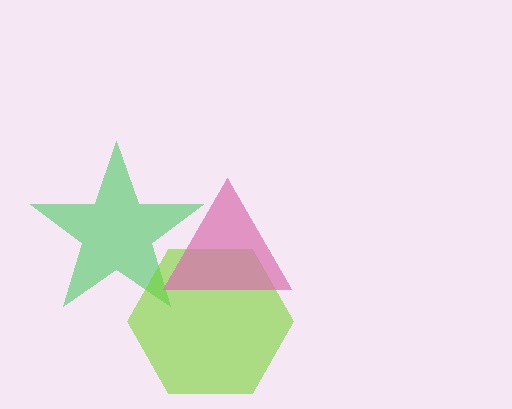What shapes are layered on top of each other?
The layered shapes are: a green star, a lime hexagon, a pink triangle.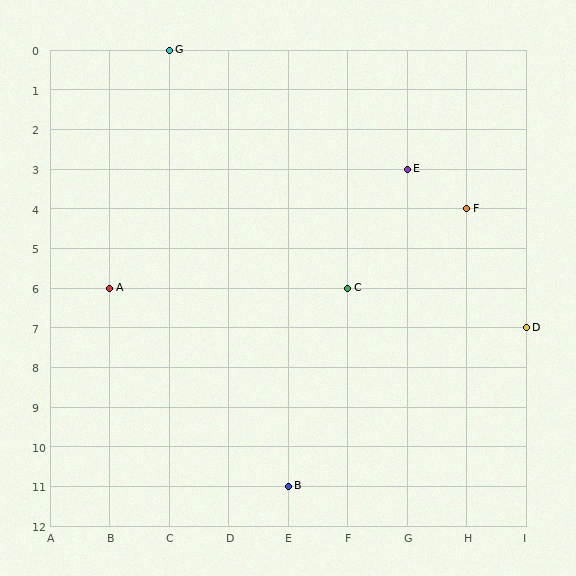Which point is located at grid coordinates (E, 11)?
Point B is at (E, 11).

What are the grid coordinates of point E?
Point E is at grid coordinates (G, 3).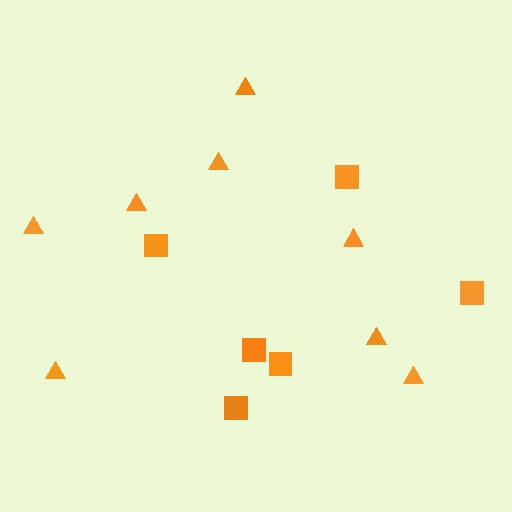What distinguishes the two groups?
There are 2 groups: one group of squares (6) and one group of triangles (8).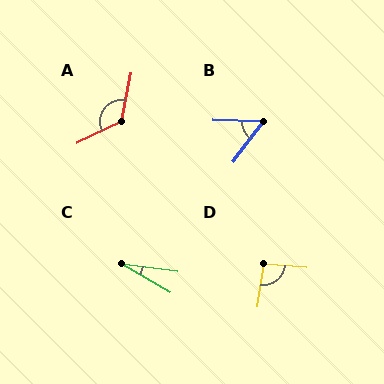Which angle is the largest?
A, at approximately 127 degrees.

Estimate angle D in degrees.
Approximately 93 degrees.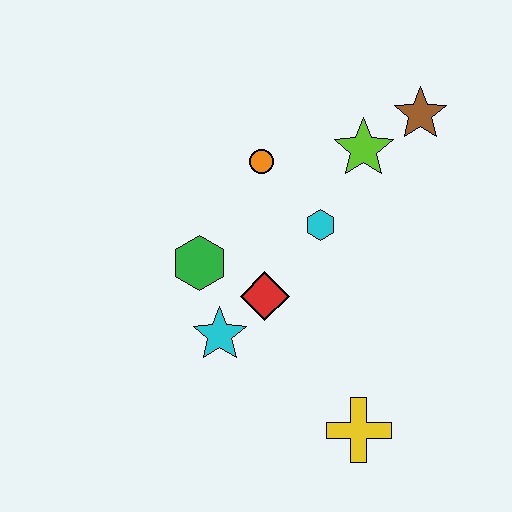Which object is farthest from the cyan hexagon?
The yellow cross is farthest from the cyan hexagon.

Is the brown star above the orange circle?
Yes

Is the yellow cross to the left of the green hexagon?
No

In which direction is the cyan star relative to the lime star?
The cyan star is below the lime star.